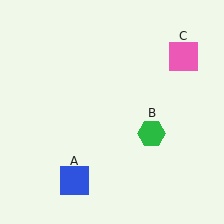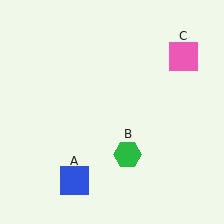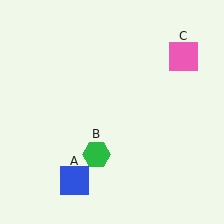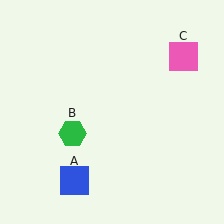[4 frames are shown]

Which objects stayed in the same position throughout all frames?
Blue square (object A) and pink square (object C) remained stationary.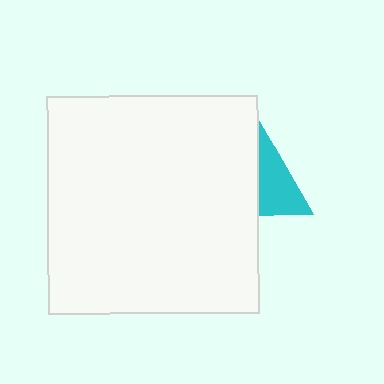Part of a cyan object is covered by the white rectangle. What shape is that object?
It is a triangle.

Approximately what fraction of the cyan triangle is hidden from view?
Roughly 57% of the cyan triangle is hidden behind the white rectangle.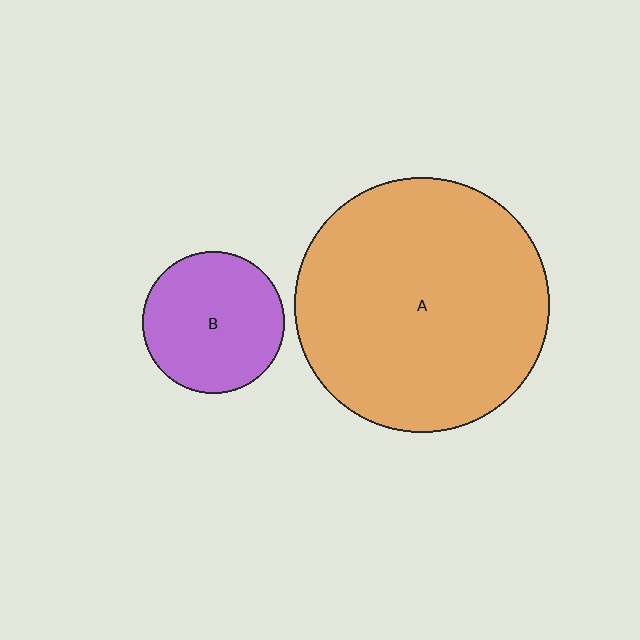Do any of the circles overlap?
No, none of the circles overlap.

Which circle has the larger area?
Circle A (orange).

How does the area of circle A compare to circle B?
Approximately 3.2 times.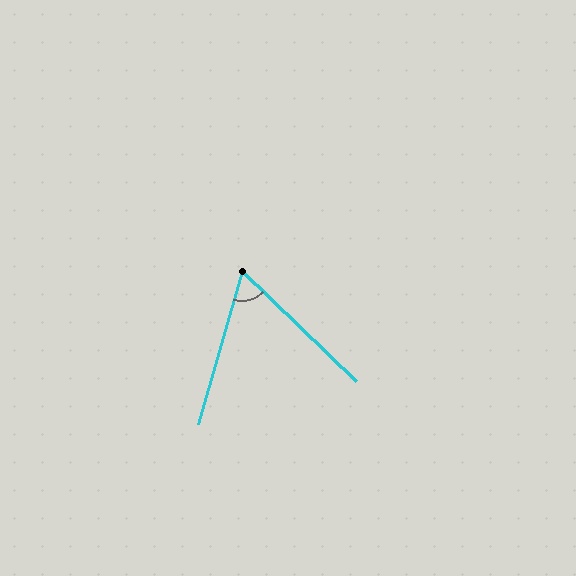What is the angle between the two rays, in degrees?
Approximately 62 degrees.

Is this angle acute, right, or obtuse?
It is acute.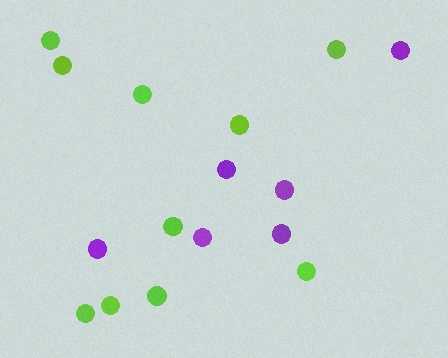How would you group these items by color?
There are 2 groups: one group of lime circles (10) and one group of purple circles (6).